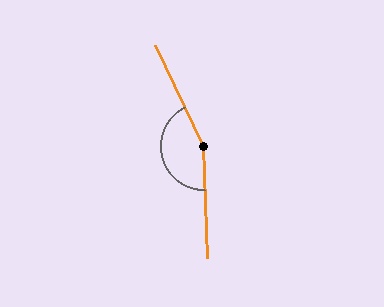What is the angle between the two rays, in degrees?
Approximately 156 degrees.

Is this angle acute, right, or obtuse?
It is obtuse.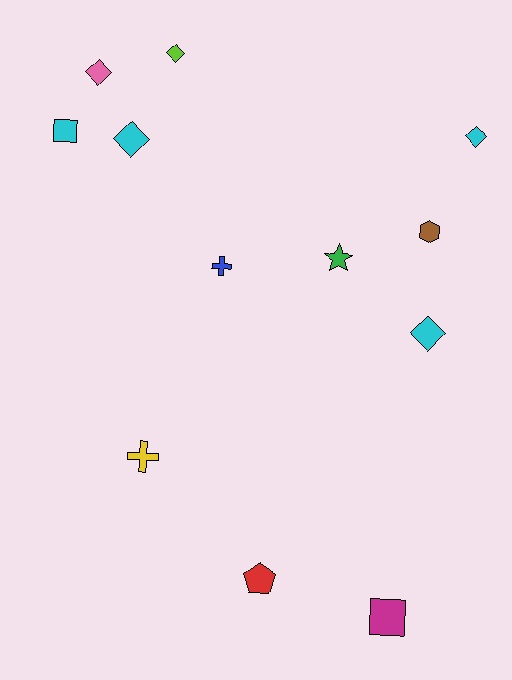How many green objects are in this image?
There is 1 green object.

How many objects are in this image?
There are 12 objects.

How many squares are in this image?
There are 2 squares.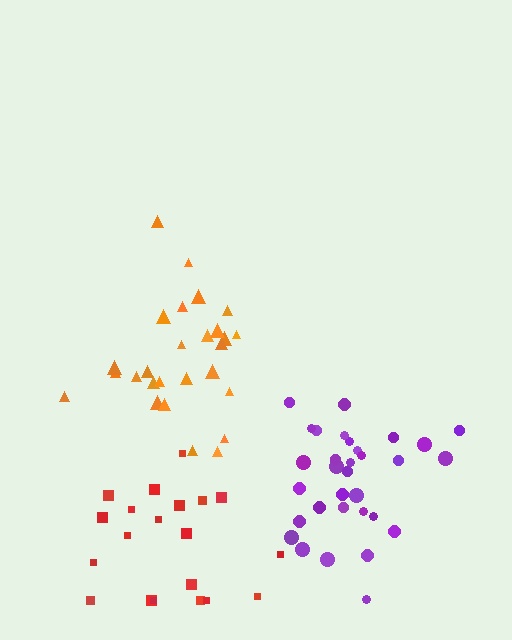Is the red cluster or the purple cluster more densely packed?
Purple.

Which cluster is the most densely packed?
Purple.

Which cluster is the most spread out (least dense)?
Orange.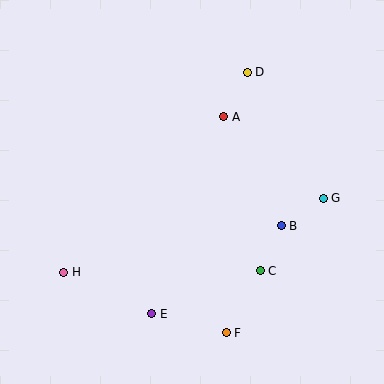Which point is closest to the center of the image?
Point A at (224, 117) is closest to the center.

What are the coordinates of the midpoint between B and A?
The midpoint between B and A is at (253, 171).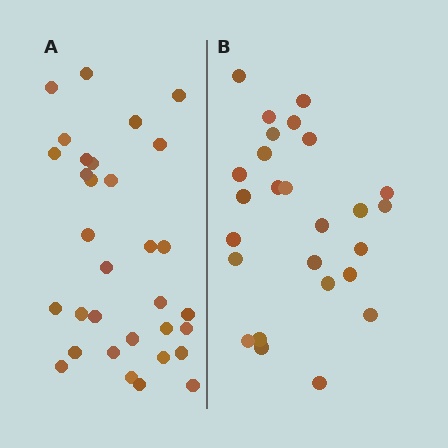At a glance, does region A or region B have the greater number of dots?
Region A (the left region) has more dots.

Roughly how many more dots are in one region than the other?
Region A has about 6 more dots than region B.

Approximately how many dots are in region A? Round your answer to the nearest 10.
About 30 dots. (The exact count is 32, which rounds to 30.)